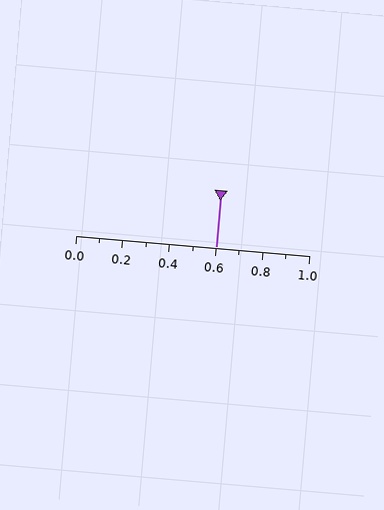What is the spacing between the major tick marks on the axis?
The major ticks are spaced 0.2 apart.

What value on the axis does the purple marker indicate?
The marker indicates approximately 0.6.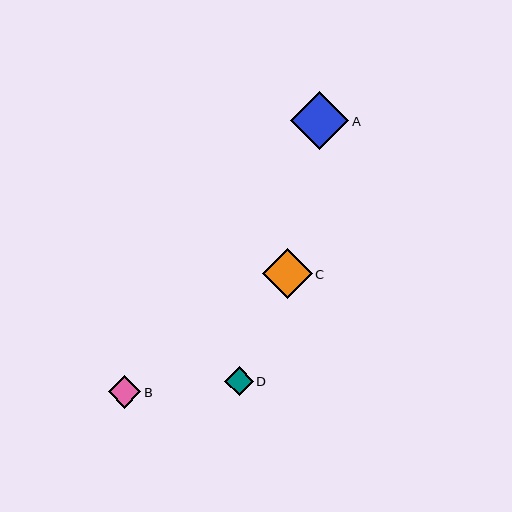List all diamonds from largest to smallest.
From largest to smallest: A, C, B, D.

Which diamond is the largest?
Diamond A is the largest with a size of approximately 58 pixels.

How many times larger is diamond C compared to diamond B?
Diamond C is approximately 1.5 times the size of diamond B.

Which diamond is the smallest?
Diamond D is the smallest with a size of approximately 28 pixels.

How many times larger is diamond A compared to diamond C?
Diamond A is approximately 1.2 times the size of diamond C.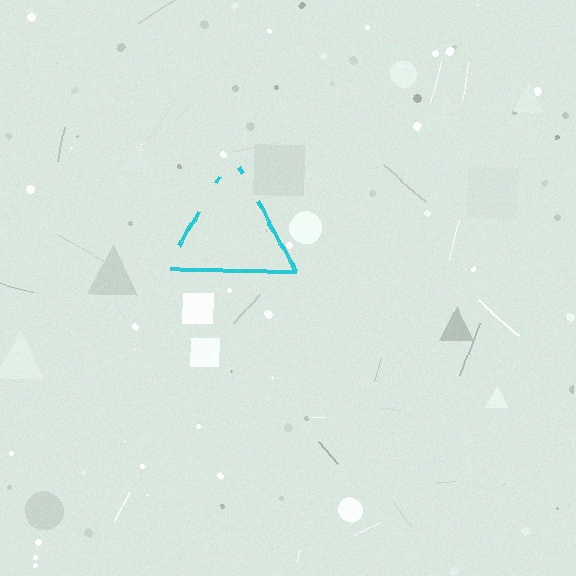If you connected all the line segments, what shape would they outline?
They would outline a triangle.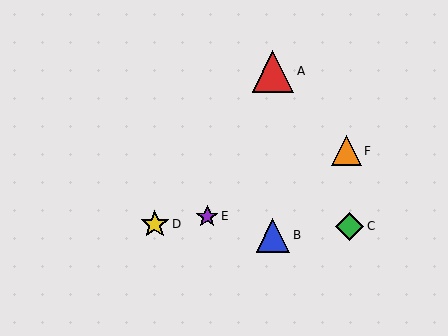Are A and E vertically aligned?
No, A is at x≈273 and E is at x≈207.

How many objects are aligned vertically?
2 objects (A, B) are aligned vertically.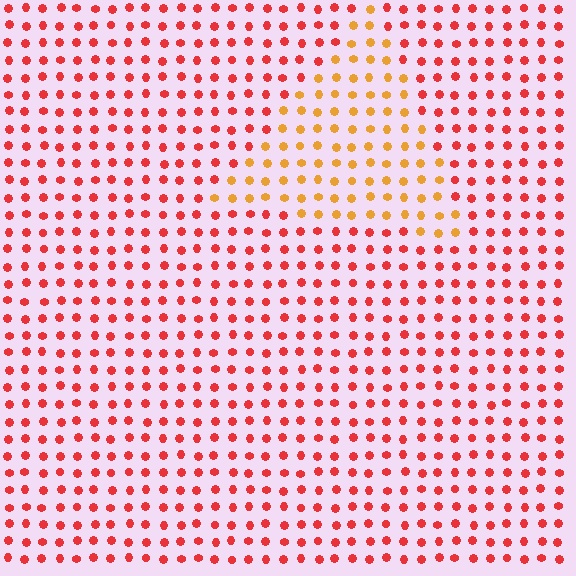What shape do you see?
I see a triangle.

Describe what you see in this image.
The image is filled with small red elements in a uniform arrangement. A triangle-shaped region is visible where the elements are tinted to a slightly different hue, forming a subtle color boundary.